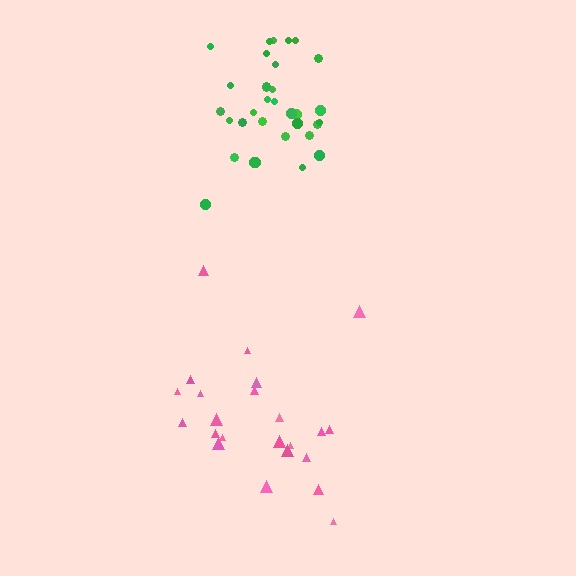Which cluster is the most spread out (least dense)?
Pink.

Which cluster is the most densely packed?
Green.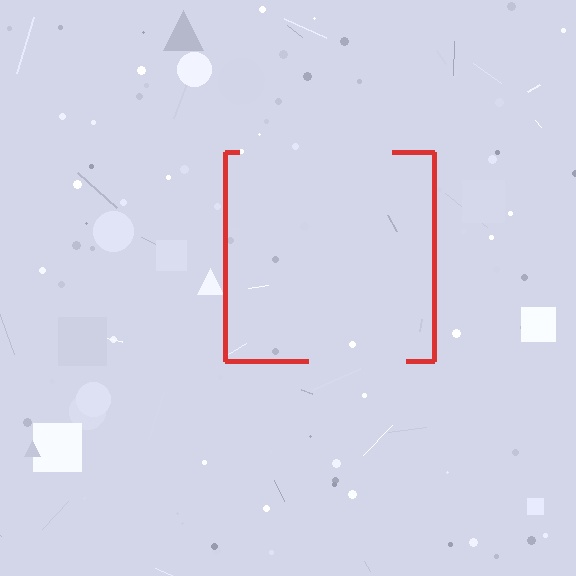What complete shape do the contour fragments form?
The contour fragments form a square.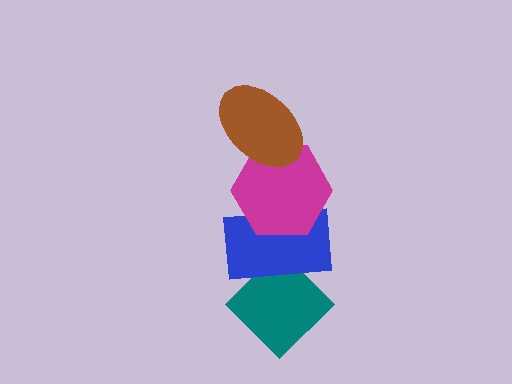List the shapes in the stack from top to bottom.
From top to bottom: the brown ellipse, the magenta hexagon, the blue rectangle, the teal diamond.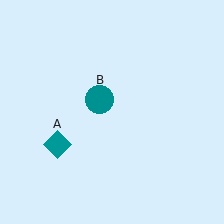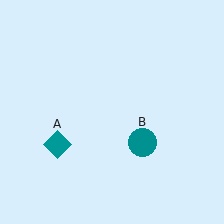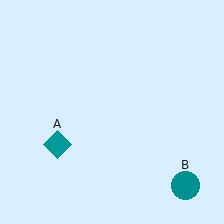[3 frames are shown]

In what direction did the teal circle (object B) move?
The teal circle (object B) moved down and to the right.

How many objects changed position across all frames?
1 object changed position: teal circle (object B).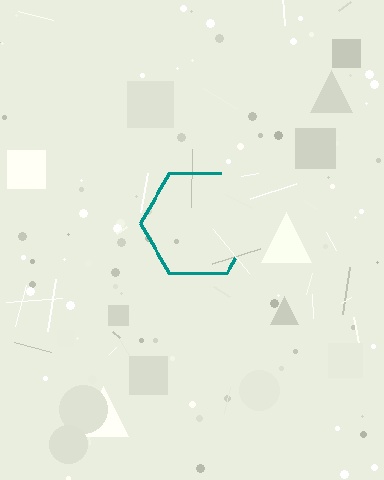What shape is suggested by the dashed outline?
The dashed outline suggests a hexagon.